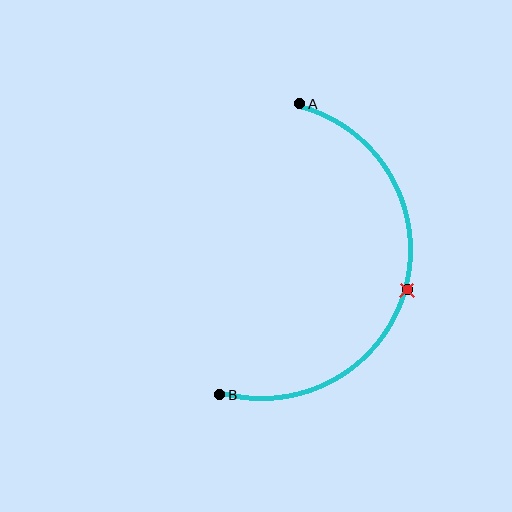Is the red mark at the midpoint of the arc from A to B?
Yes. The red mark lies on the arc at equal arc-length from both A and B — it is the arc midpoint.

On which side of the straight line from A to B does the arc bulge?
The arc bulges to the right of the straight line connecting A and B.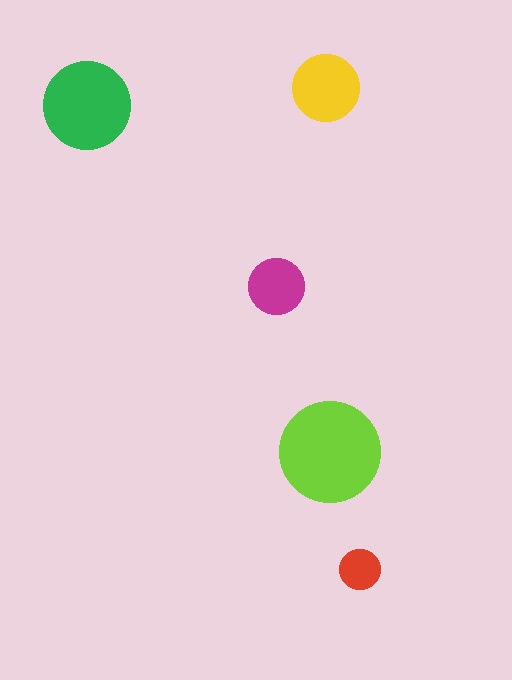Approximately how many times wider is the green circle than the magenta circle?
About 1.5 times wider.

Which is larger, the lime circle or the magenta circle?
The lime one.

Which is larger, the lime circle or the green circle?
The lime one.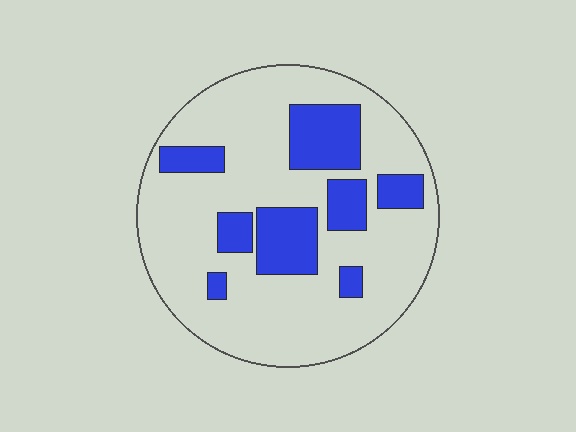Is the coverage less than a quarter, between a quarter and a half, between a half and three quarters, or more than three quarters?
Less than a quarter.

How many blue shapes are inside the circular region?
8.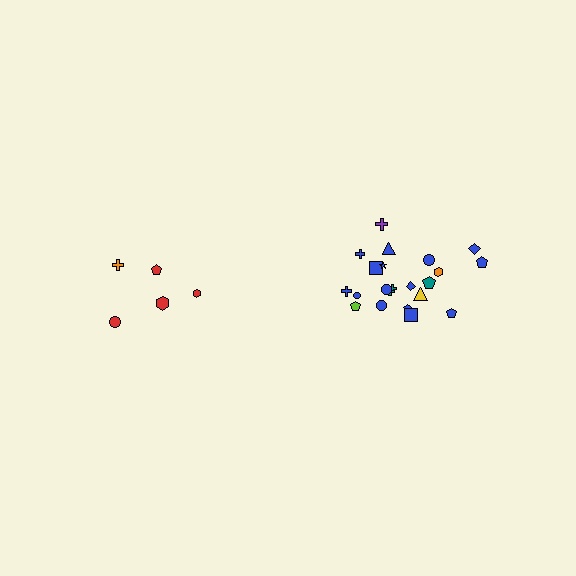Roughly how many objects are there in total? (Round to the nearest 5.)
Roughly 25 objects in total.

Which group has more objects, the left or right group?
The right group.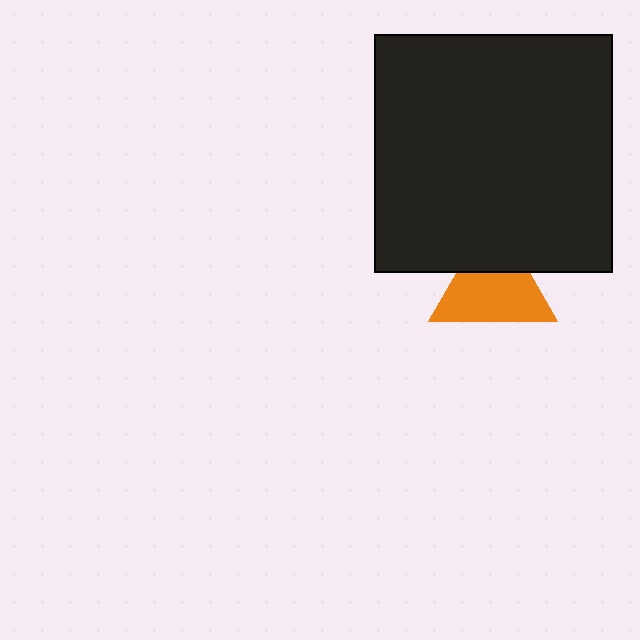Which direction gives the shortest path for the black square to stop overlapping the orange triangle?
Moving up gives the shortest separation.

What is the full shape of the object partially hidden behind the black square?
The partially hidden object is an orange triangle.